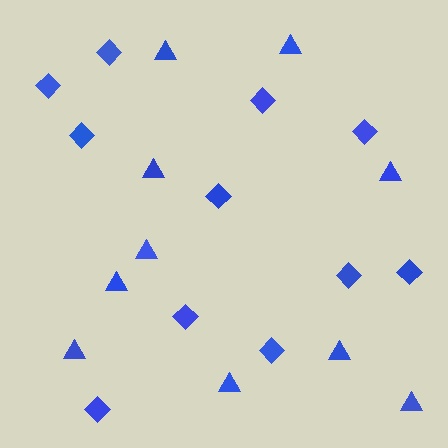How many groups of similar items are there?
There are 2 groups: one group of triangles (10) and one group of diamonds (11).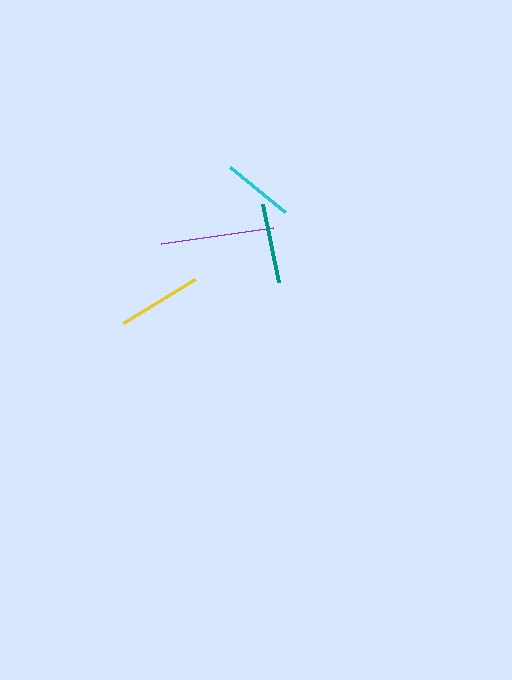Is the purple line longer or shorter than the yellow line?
The purple line is longer than the yellow line.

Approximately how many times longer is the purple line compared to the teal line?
The purple line is approximately 1.4 times the length of the teal line.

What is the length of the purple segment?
The purple segment is approximately 112 pixels long.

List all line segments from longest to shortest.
From longest to shortest: purple, yellow, teal, cyan.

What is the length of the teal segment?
The teal segment is approximately 79 pixels long.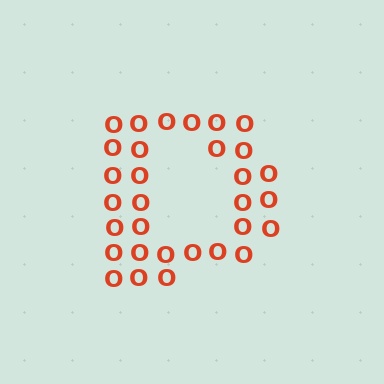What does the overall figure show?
The overall figure shows the letter D.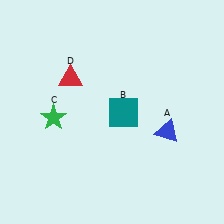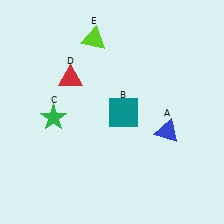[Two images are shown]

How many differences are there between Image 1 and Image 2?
There is 1 difference between the two images.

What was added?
A lime triangle (E) was added in Image 2.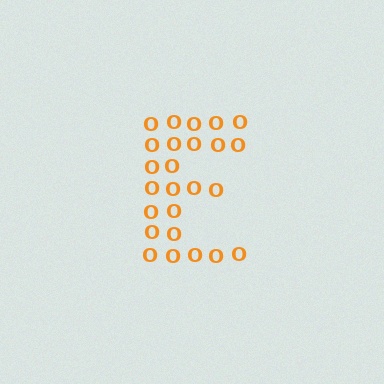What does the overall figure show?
The overall figure shows the letter E.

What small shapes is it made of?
It is made of small letter O's.